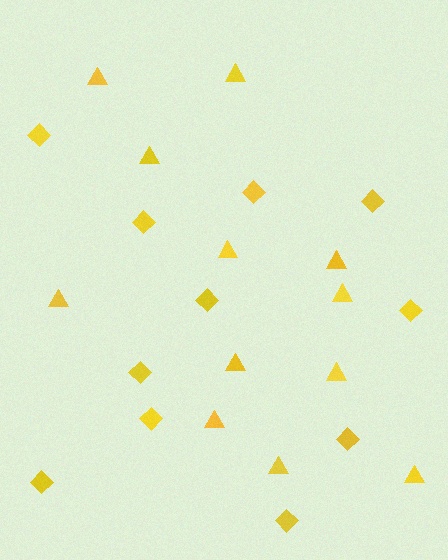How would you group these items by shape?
There are 2 groups: one group of diamonds (11) and one group of triangles (12).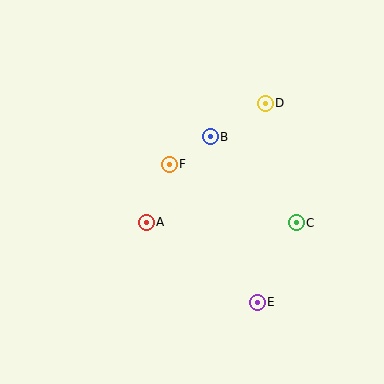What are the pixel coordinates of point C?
Point C is at (296, 223).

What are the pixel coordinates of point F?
Point F is at (169, 164).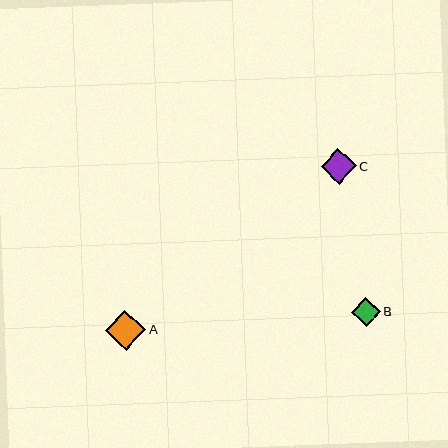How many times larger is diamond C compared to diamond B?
Diamond C is approximately 1.2 times the size of diamond B.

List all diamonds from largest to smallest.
From largest to smallest: A, C, B.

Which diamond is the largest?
Diamond A is the largest with a size of approximately 40 pixels.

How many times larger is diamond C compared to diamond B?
Diamond C is approximately 1.2 times the size of diamond B.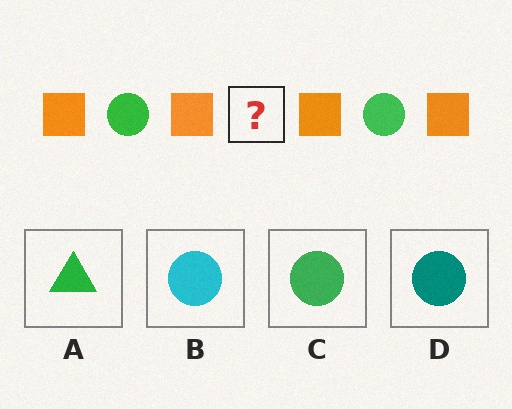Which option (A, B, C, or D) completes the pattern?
C.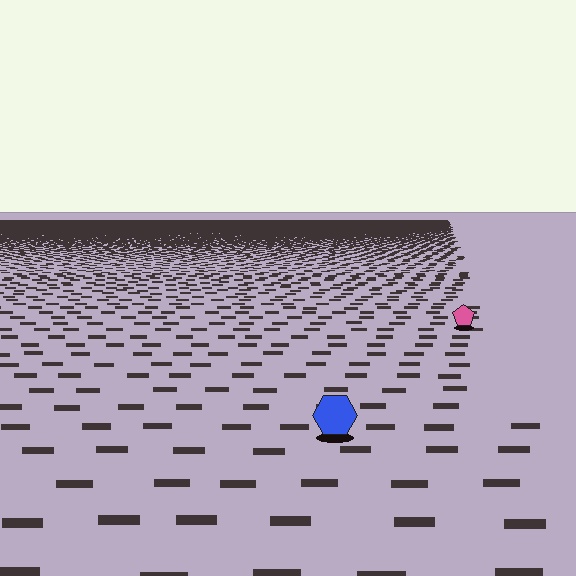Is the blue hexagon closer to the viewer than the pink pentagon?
Yes. The blue hexagon is closer — you can tell from the texture gradient: the ground texture is coarser near it.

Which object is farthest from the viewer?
The pink pentagon is farthest from the viewer. It appears smaller and the ground texture around it is denser.